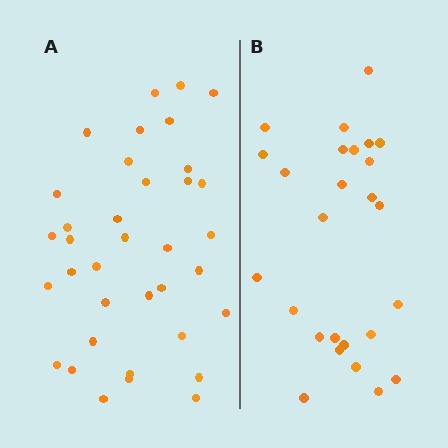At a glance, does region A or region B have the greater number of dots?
Region A (the left region) has more dots.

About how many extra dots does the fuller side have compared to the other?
Region A has roughly 10 or so more dots than region B.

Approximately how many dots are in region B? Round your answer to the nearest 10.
About 30 dots. (The exact count is 26, which rounds to 30.)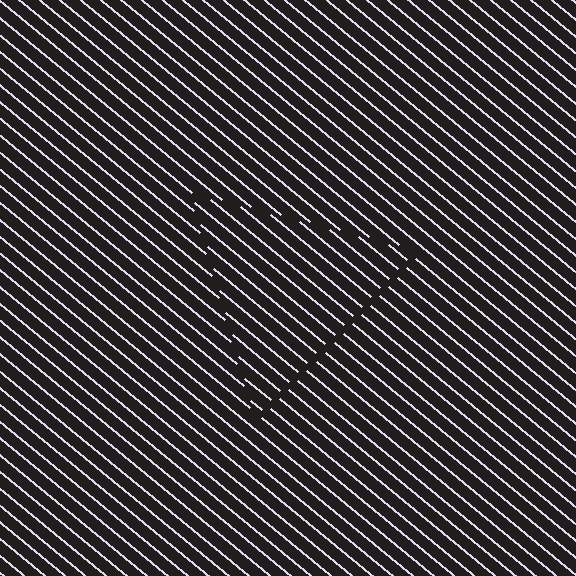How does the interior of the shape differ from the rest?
The interior of the shape contains the same grating, shifted by half a period — the contour is defined by the phase discontinuity where line-ends from the inner and outer gratings abut.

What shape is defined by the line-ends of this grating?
An illusory triangle. The interior of the shape contains the same grating, shifted by half a period — the contour is defined by the phase discontinuity where line-ends from the inner and outer gratings abut.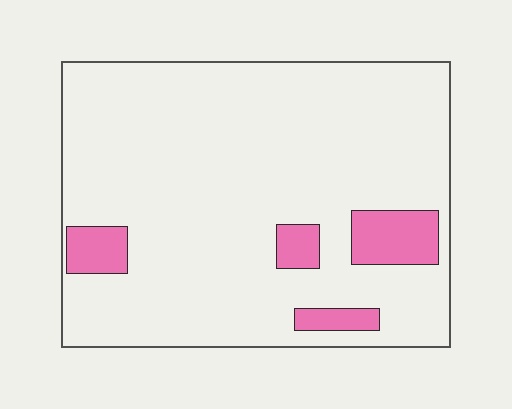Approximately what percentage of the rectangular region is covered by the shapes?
Approximately 10%.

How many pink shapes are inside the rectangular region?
4.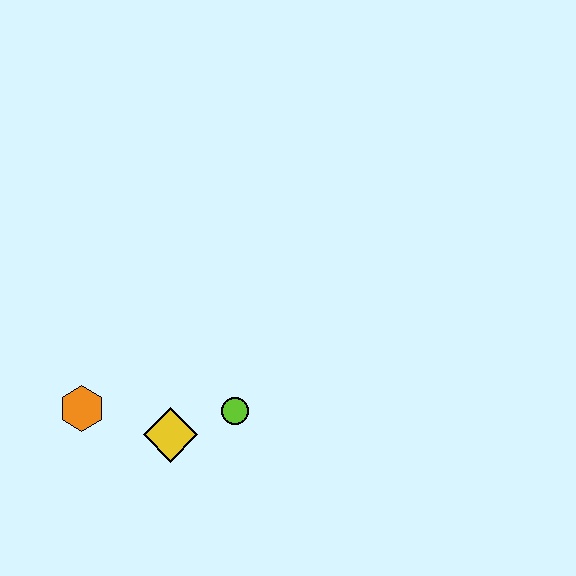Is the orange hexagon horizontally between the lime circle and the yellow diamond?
No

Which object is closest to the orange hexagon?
The yellow diamond is closest to the orange hexagon.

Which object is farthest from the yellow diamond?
The orange hexagon is farthest from the yellow diamond.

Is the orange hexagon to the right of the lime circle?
No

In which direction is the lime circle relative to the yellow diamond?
The lime circle is to the right of the yellow diamond.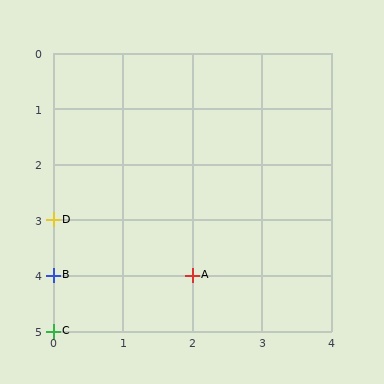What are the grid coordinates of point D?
Point D is at grid coordinates (0, 3).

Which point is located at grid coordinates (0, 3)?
Point D is at (0, 3).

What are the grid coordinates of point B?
Point B is at grid coordinates (0, 4).